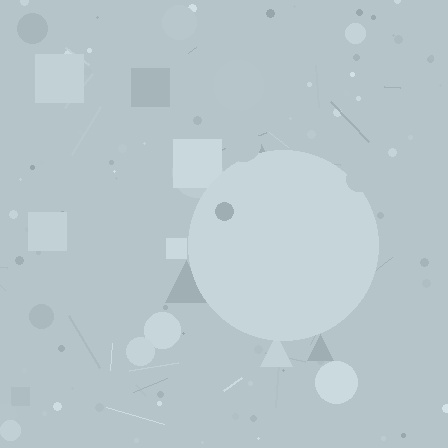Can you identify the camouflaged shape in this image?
The camouflaged shape is a circle.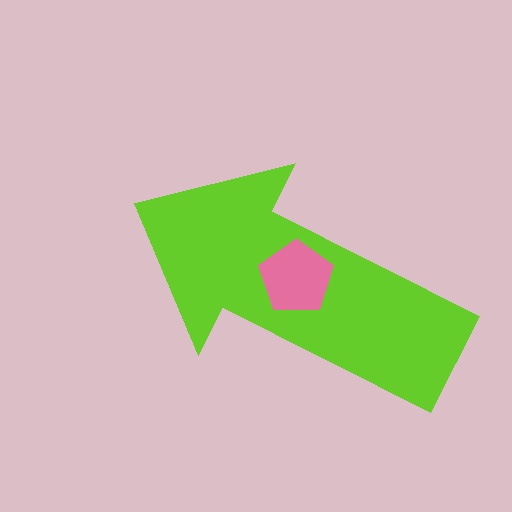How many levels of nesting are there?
2.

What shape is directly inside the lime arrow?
The pink pentagon.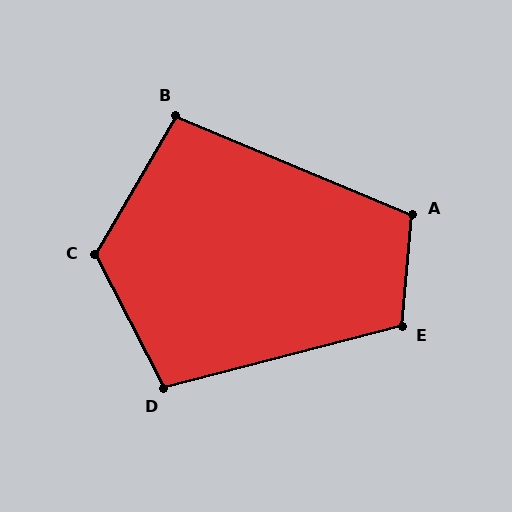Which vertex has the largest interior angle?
C, at approximately 122 degrees.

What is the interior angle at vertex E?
Approximately 110 degrees (obtuse).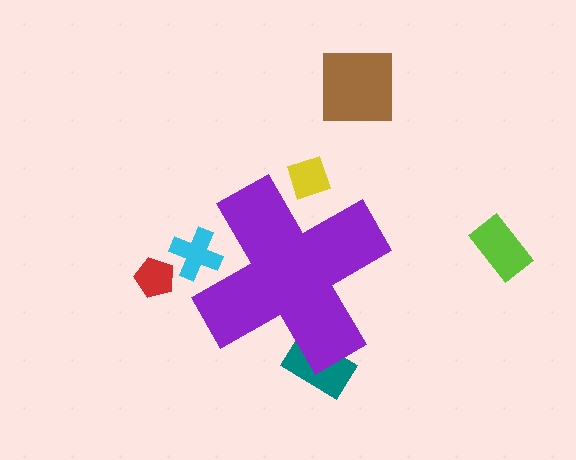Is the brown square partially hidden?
No, the brown square is fully visible.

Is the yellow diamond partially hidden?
Yes, the yellow diamond is partially hidden behind the purple cross.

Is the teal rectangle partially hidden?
Yes, the teal rectangle is partially hidden behind the purple cross.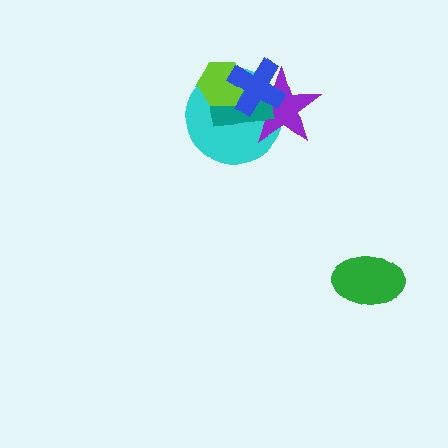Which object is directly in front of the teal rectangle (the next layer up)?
The lime hexagon is directly in front of the teal rectangle.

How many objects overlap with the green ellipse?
0 objects overlap with the green ellipse.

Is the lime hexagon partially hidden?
Yes, it is partially covered by another shape.